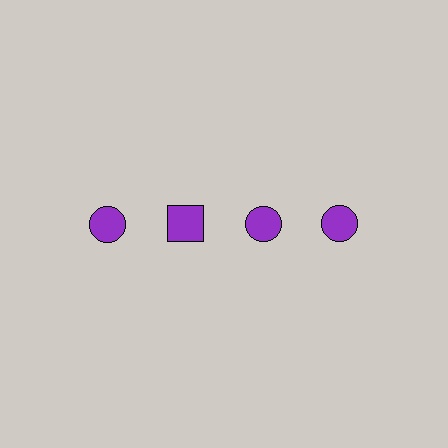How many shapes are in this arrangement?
There are 4 shapes arranged in a grid pattern.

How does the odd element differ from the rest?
It has a different shape: square instead of circle.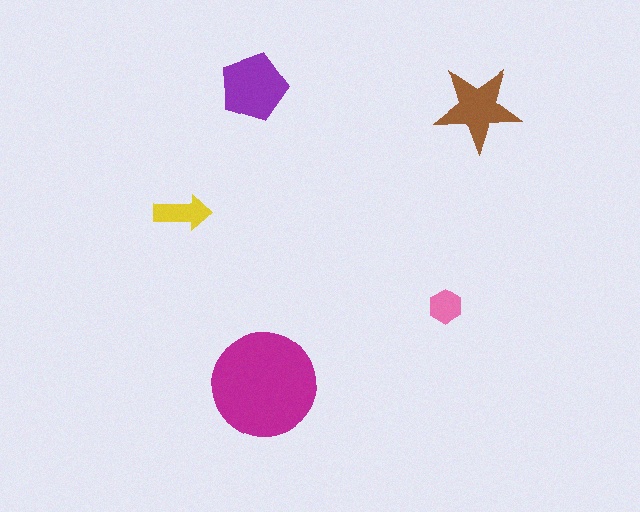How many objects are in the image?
There are 5 objects in the image.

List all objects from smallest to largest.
The pink hexagon, the yellow arrow, the brown star, the purple pentagon, the magenta circle.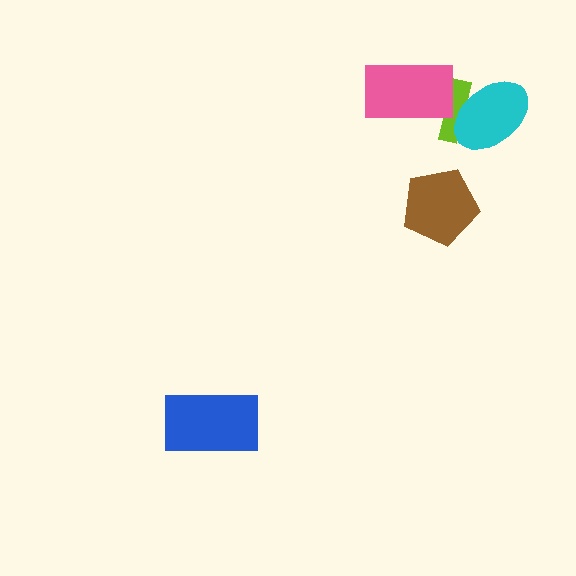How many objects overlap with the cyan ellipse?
1 object overlaps with the cyan ellipse.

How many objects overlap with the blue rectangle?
0 objects overlap with the blue rectangle.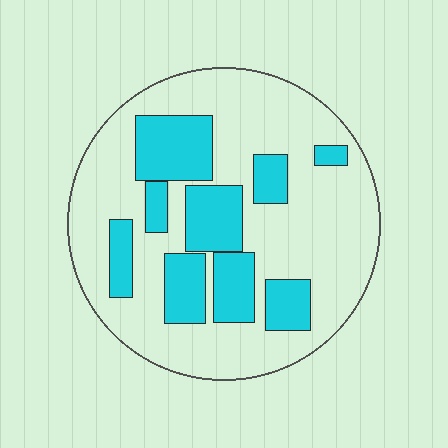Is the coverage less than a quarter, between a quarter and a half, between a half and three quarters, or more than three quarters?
Between a quarter and a half.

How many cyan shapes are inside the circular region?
9.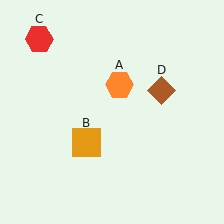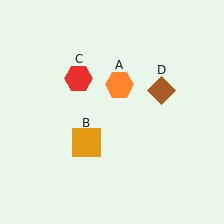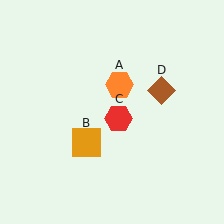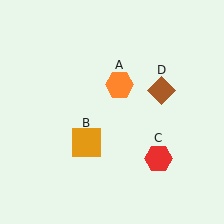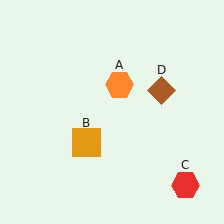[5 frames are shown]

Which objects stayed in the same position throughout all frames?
Orange hexagon (object A) and orange square (object B) and brown diamond (object D) remained stationary.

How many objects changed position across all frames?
1 object changed position: red hexagon (object C).